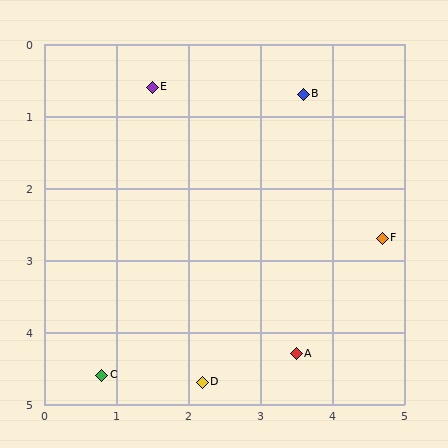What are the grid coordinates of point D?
Point D is at approximately (2.2, 4.7).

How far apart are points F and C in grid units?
Points F and C are about 4.3 grid units apart.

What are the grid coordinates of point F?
Point F is at approximately (4.7, 2.7).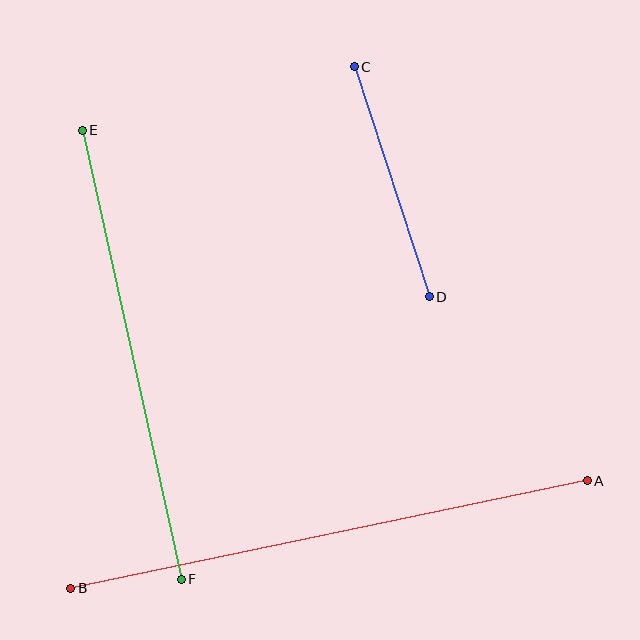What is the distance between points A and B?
The distance is approximately 528 pixels.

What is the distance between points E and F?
The distance is approximately 460 pixels.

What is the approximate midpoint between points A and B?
The midpoint is at approximately (329, 535) pixels.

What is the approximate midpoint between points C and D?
The midpoint is at approximately (392, 182) pixels.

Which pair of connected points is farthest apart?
Points A and B are farthest apart.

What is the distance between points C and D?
The distance is approximately 242 pixels.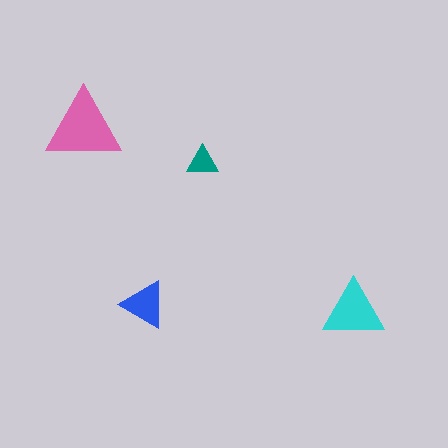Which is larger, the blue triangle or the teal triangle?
The blue one.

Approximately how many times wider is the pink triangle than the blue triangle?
About 1.5 times wider.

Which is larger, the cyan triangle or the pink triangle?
The pink one.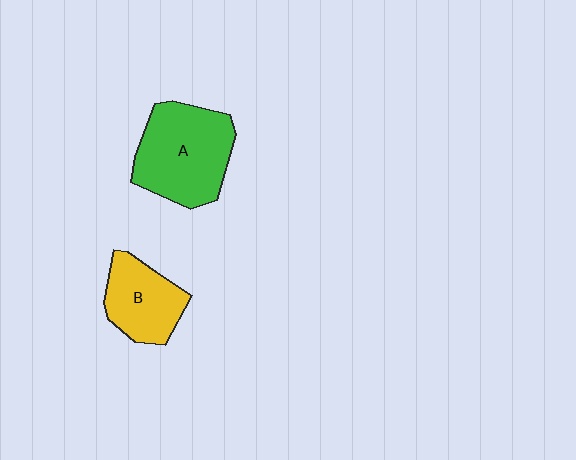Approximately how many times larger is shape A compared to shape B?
Approximately 1.5 times.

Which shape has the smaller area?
Shape B (yellow).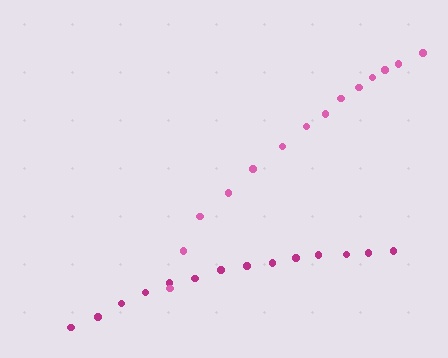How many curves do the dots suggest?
There are 2 distinct paths.